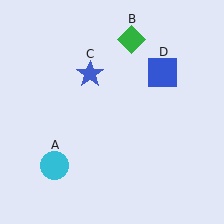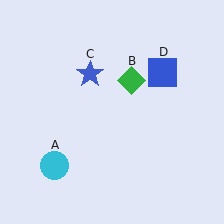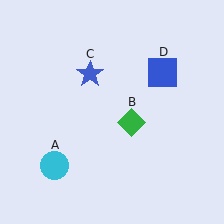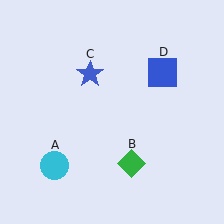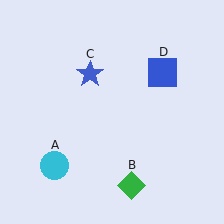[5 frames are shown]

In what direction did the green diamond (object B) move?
The green diamond (object B) moved down.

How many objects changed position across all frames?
1 object changed position: green diamond (object B).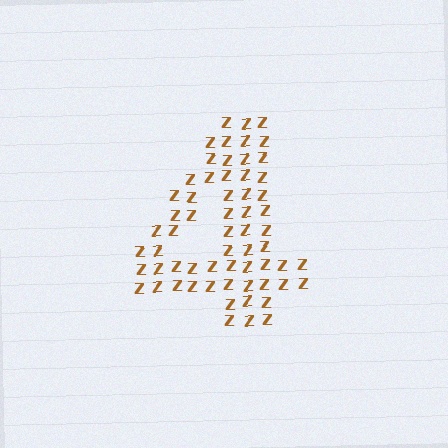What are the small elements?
The small elements are letter Z's.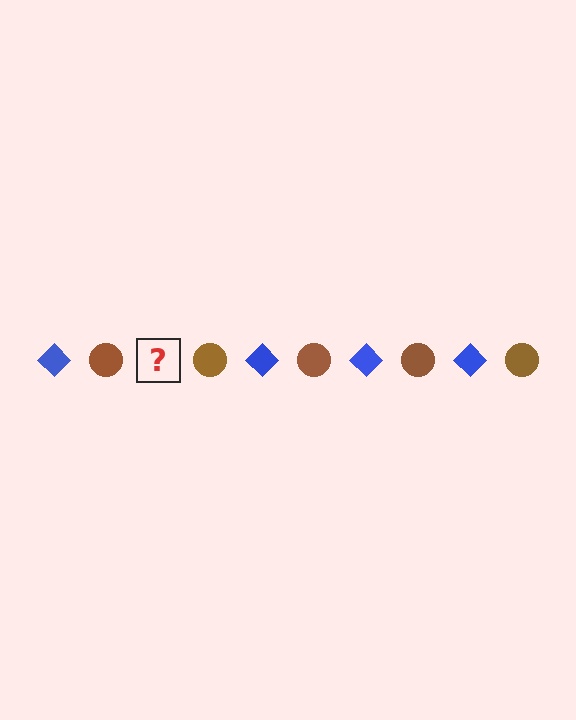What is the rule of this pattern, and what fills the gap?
The rule is that the pattern alternates between blue diamond and brown circle. The gap should be filled with a blue diamond.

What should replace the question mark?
The question mark should be replaced with a blue diamond.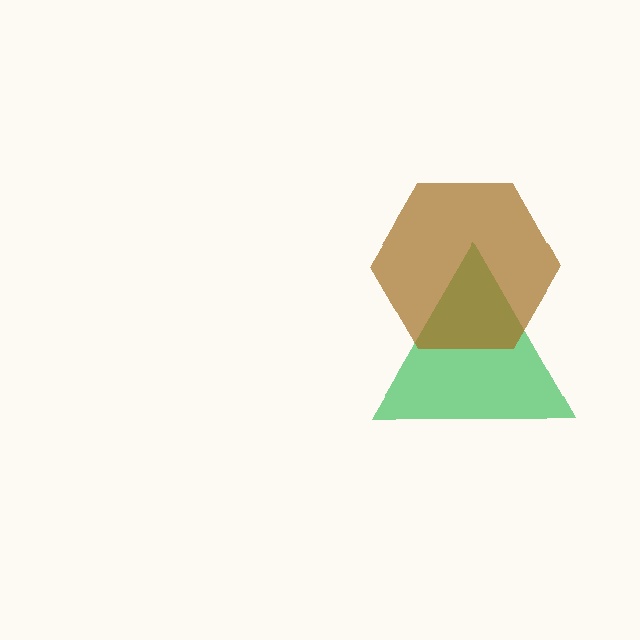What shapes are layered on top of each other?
The layered shapes are: a green triangle, a brown hexagon.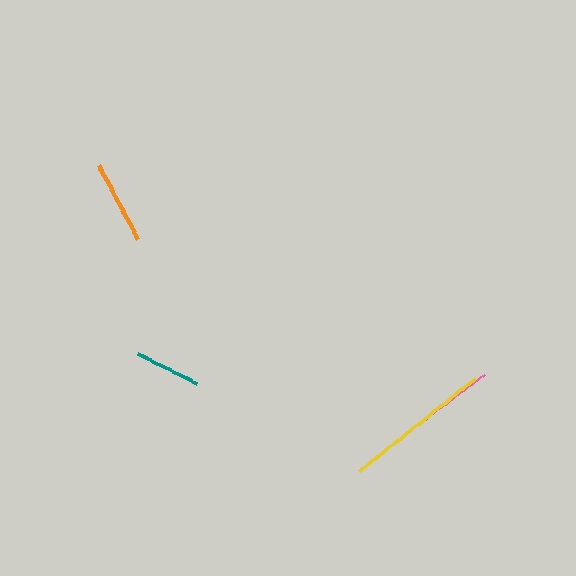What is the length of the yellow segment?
The yellow segment is approximately 148 pixels long.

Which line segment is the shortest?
The teal line is the shortest at approximately 67 pixels.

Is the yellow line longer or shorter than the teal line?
The yellow line is longer than the teal line.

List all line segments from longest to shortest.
From longest to shortest: yellow, pink, orange, teal.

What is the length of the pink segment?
The pink segment is approximately 134 pixels long.